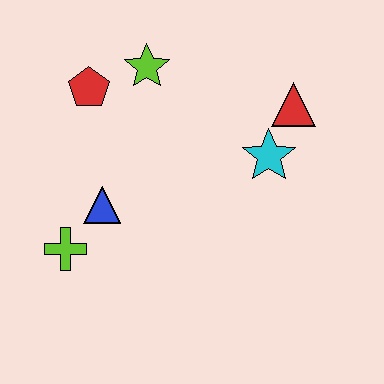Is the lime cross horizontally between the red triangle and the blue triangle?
No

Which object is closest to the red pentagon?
The lime star is closest to the red pentagon.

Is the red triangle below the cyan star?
No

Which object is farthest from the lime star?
The lime cross is farthest from the lime star.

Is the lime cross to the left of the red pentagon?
Yes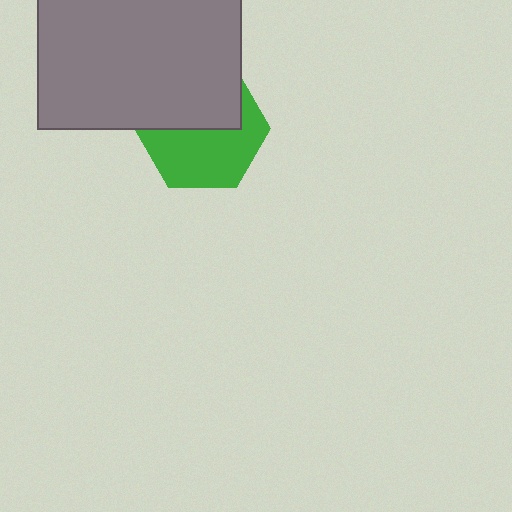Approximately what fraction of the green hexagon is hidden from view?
Roughly 45% of the green hexagon is hidden behind the gray rectangle.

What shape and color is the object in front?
The object in front is a gray rectangle.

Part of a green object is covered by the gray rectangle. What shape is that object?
It is a hexagon.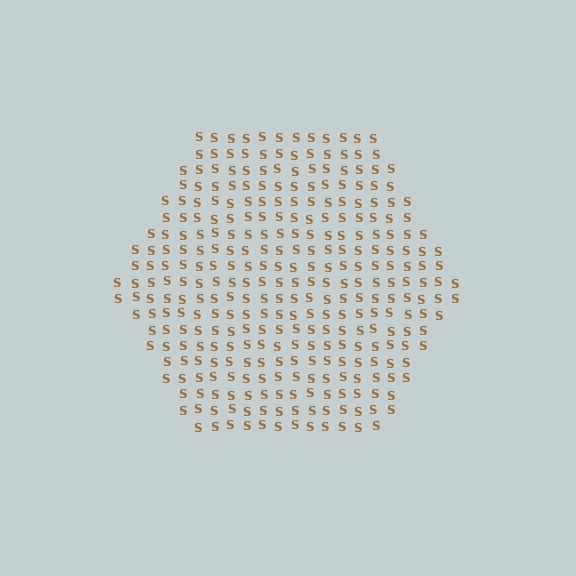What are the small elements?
The small elements are letter S's.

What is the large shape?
The large shape is a hexagon.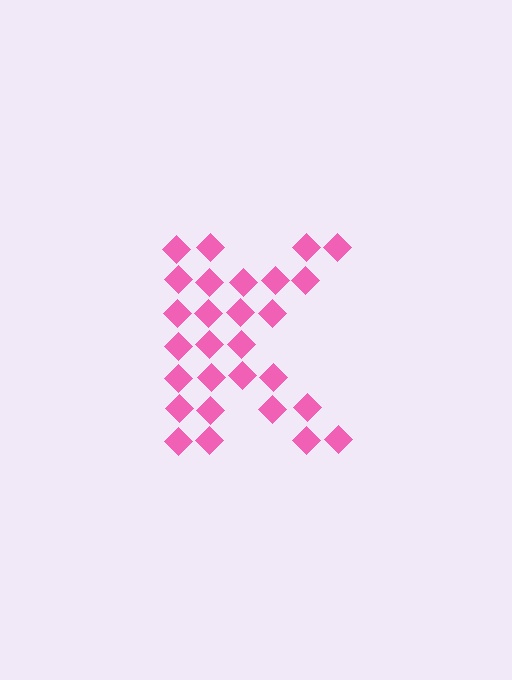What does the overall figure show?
The overall figure shows the letter K.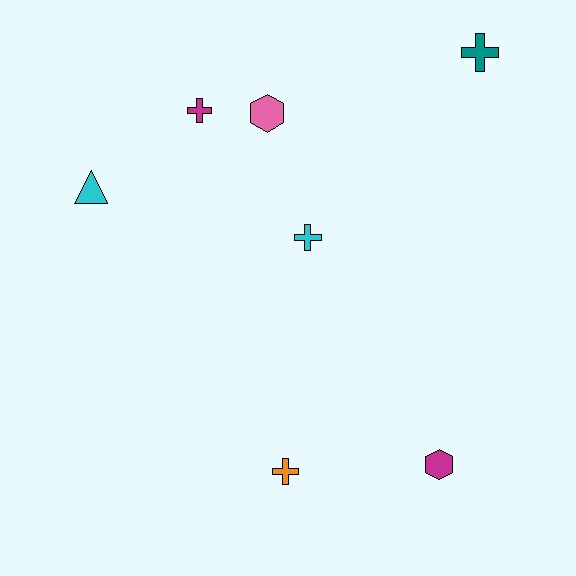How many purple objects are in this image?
There are no purple objects.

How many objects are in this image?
There are 7 objects.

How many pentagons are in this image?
There are no pentagons.